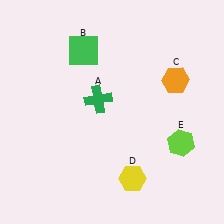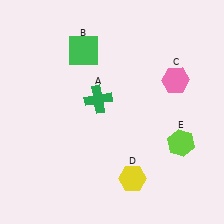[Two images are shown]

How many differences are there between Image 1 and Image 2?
There is 1 difference between the two images.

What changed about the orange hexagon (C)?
In Image 1, C is orange. In Image 2, it changed to pink.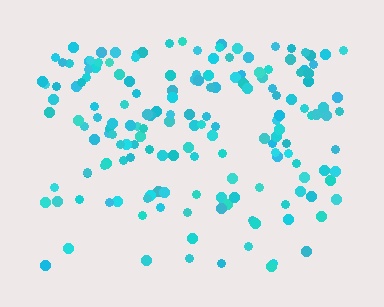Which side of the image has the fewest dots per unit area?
The bottom.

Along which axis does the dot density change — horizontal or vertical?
Vertical.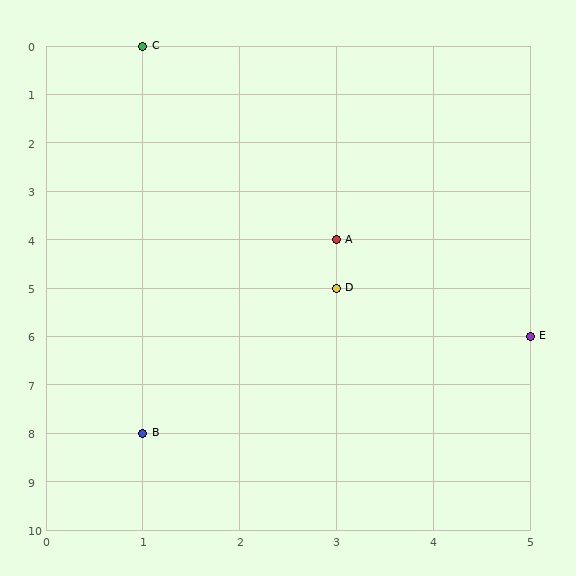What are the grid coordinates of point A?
Point A is at grid coordinates (3, 4).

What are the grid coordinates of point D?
Point D is at grid coordinates (3, 5).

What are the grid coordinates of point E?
Point E is at grid coordinates (5, 6).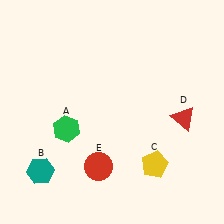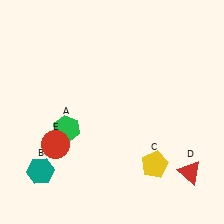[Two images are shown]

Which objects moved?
The objects that moved are: the red triangle (D), the red circle (E).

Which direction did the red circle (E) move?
The red circle (E) moved left.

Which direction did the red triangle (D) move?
The red triangle (D) moved down.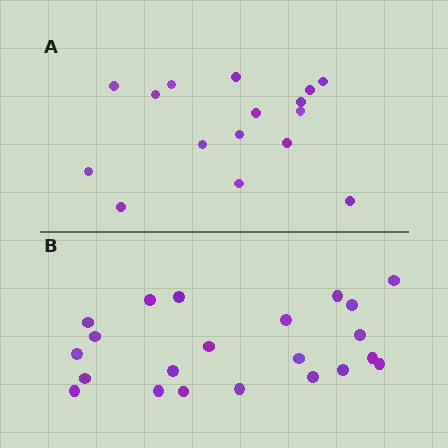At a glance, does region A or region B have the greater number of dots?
Region B (the bottom region) has more dots.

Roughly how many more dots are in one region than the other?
Region B has about 6 more dots than region A.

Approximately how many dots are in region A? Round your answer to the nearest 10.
About 20 dots. (The exact count is 16, which rounds to 20.)